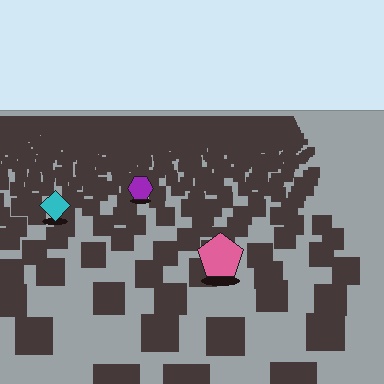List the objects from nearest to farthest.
From nearest to farthest: the pink pentagon, the cyan diamond, the purple hexagon.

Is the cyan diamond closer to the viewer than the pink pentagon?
No. The pink pentagon is closer — you can tell from the texture gradient: the ground texture is coarser near it.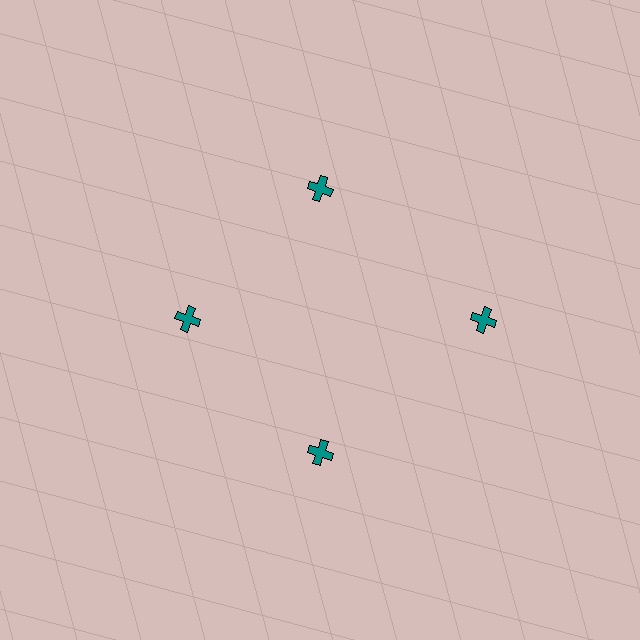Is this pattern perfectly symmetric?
No. The 4 teal crosses are arranged in a ring, but one element near the 3 o'clock position is pushed outward from the center, breaking the 4-fold rotational symmetry.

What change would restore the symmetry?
The symmetry would be restored by moving it inward, back onto the ring so that all 4 crosses sit at equal angles and equal distance from the center.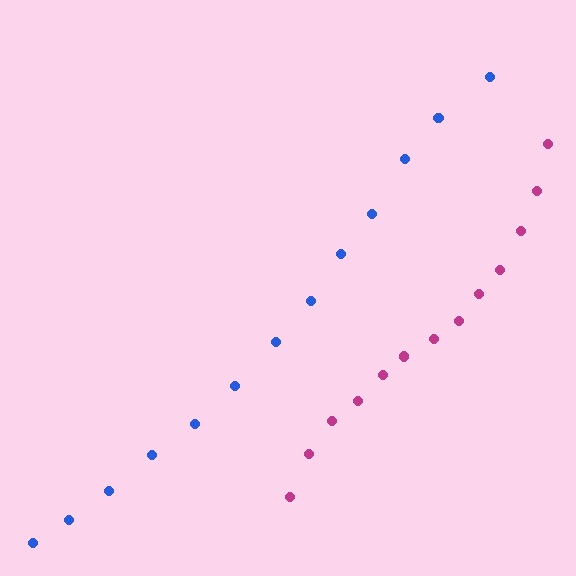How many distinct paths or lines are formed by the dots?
There are 2 distinct paths.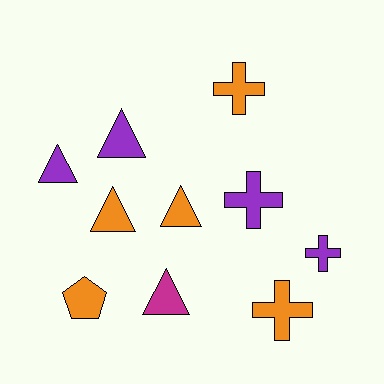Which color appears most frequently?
Orange, with 5 objects.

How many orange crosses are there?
There are 2 orange crosses.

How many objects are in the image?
There are 10 objects.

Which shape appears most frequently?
Triangle, with 5 objects.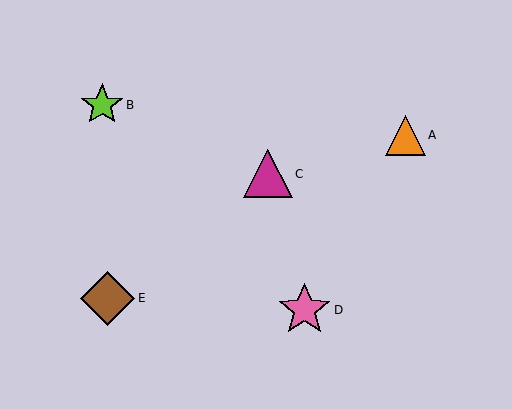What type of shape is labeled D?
Shape D is a pink star.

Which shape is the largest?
The brown diamond (labeled E) is the largest.